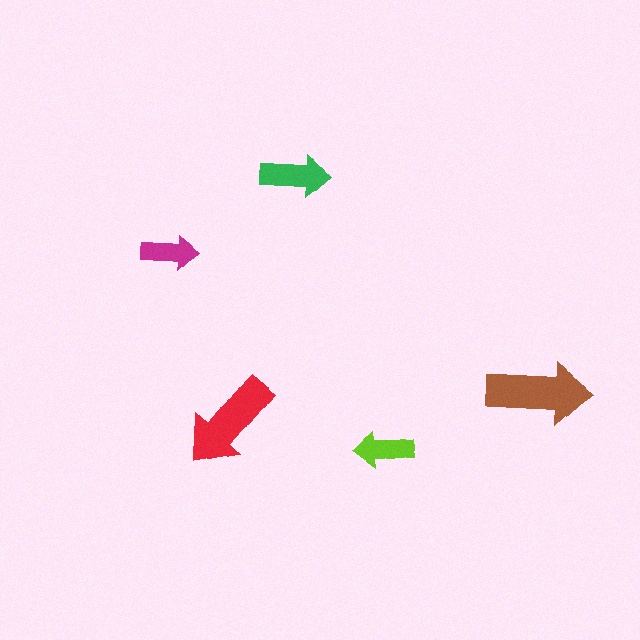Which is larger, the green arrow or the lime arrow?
The green one.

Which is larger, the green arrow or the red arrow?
The red one.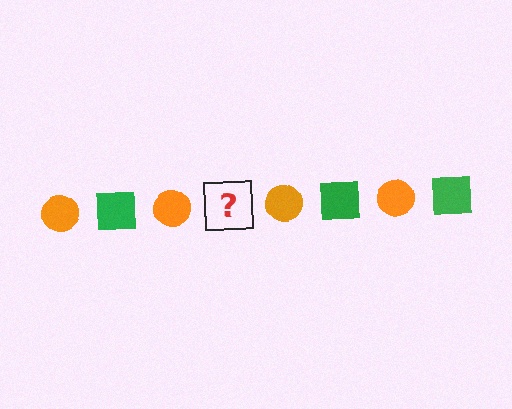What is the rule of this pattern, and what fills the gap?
The rule is that the pattern alternates between orange circle and green square. The gap should be filled with a green square.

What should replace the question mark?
The question mark should be replaced with a green square.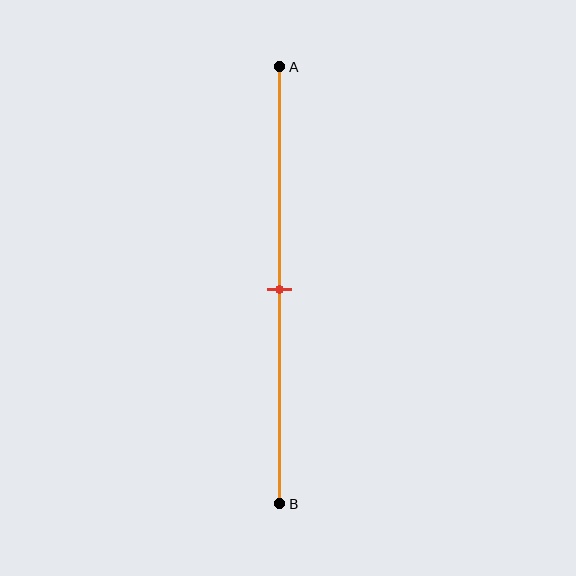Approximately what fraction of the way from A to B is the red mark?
The red mark is approximately 50% of the way from A to B.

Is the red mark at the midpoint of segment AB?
Yes, the mark is approximately at the midpoint.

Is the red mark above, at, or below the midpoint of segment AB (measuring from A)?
The red mark is approximately at the midpoint of segment AB.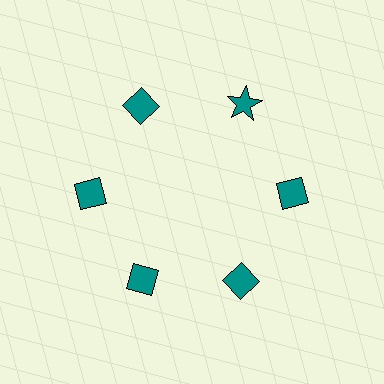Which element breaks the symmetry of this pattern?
The teal star at roughly the 1 o'clock position breaks the symmetry. All other shapes are teal diamonds.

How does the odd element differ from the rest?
It has a different shape: star instead of diamond.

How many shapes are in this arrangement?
There are 6 shapes arranged in a ring pattern.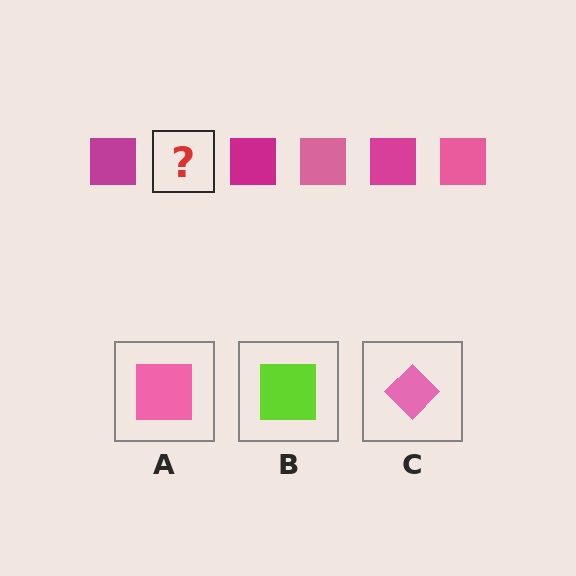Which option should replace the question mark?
Option A.